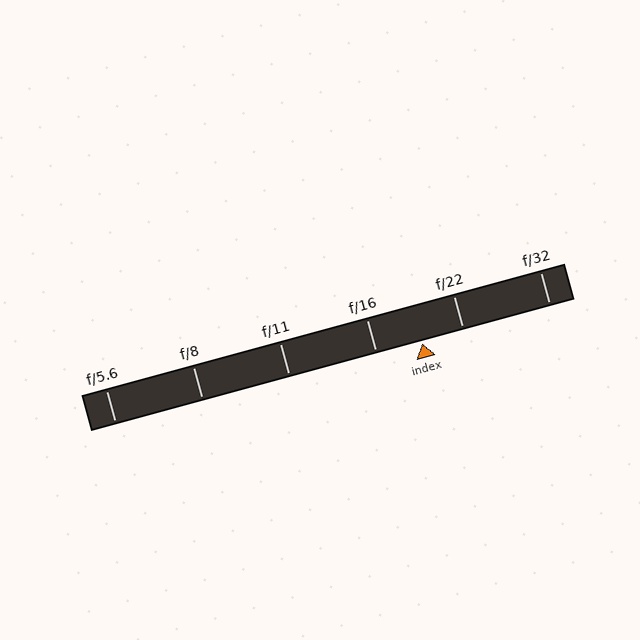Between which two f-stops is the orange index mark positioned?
The index mark is between f/16 and f/22.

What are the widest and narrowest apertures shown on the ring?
The widest aperture shown is f/5.6 and the narrowest is f/32.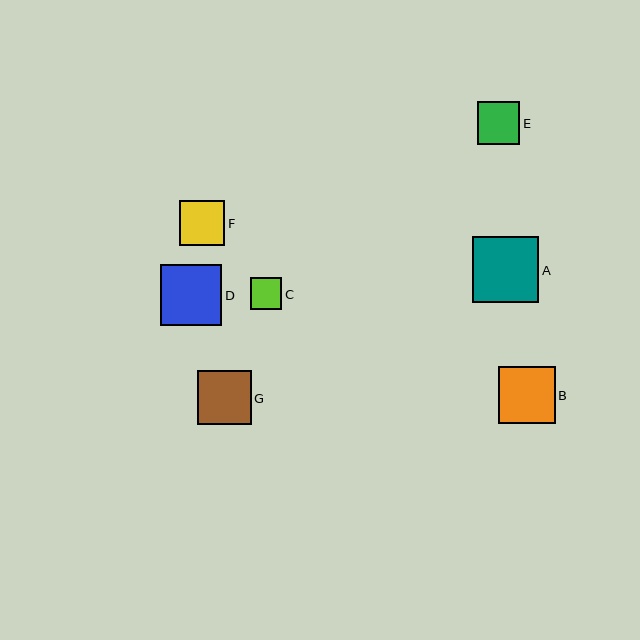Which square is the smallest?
Square C is the smallest with a size of approximately 31 pixels.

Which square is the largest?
Square A is the largest with a size of approximately 67 pixels.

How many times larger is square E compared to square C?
Square E is approximately 1.4 times the size of square C.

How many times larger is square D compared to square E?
Square D is approximately 1.4 times the size of square E.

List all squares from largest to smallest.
From largest to smallest: A, D, B, G, F, E, C.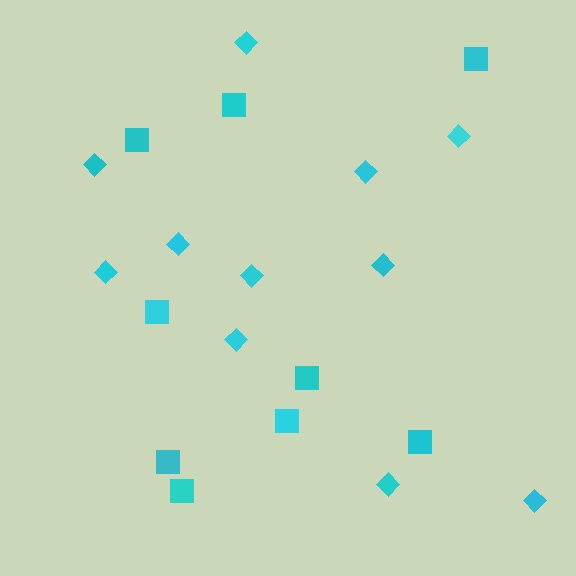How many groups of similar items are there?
There are 2 groups: one group of squares (9) and one group of diamonds (11).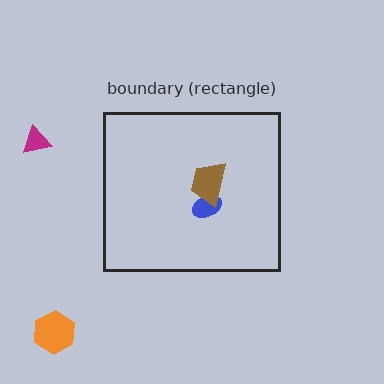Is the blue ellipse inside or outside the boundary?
Inside.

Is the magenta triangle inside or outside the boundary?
Outside.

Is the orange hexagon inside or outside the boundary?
Outside.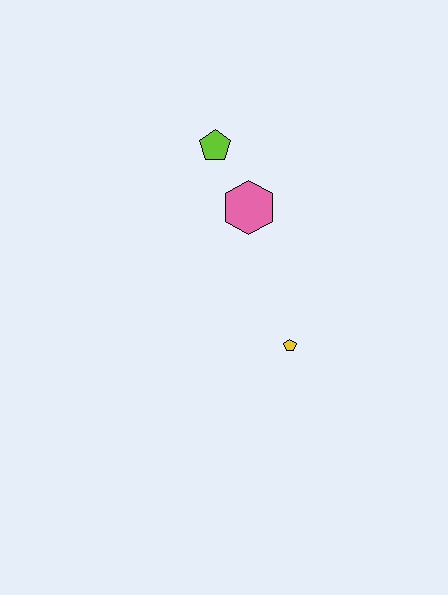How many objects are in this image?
There are 3 objects.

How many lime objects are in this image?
There is 1 lime object.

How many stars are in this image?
There are no stars.